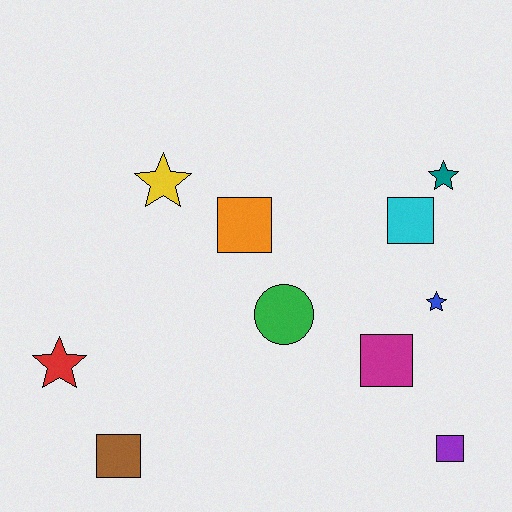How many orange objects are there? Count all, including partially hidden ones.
There is 1 orange object.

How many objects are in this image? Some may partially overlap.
There are 10 objects.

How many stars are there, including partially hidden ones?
There are 4 stars.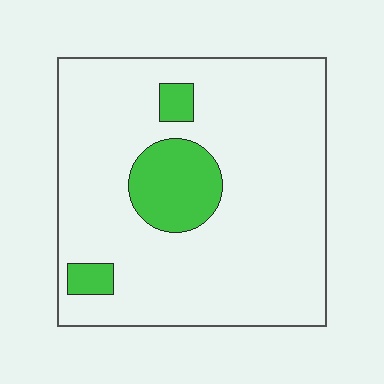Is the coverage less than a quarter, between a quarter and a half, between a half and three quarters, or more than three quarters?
Less than a quarter.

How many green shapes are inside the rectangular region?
3.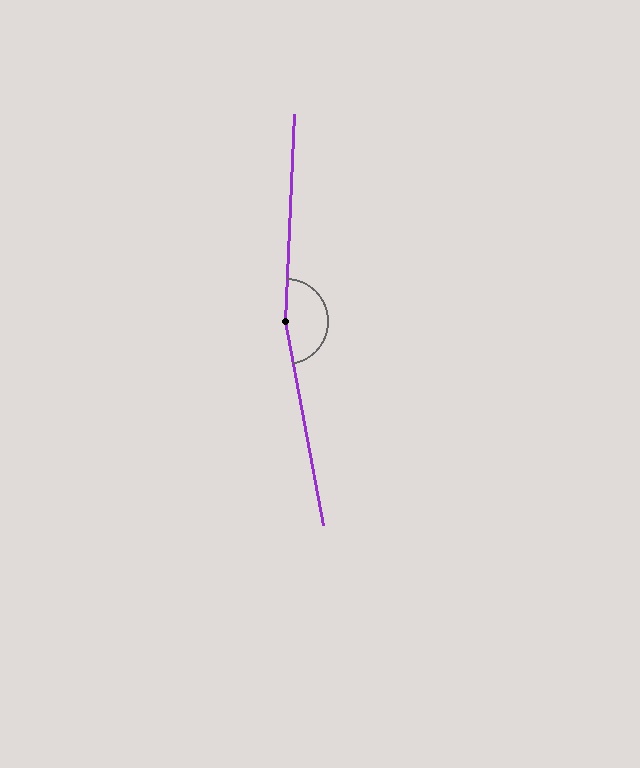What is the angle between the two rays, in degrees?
Approximately 167 degrees.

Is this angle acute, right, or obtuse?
It is obtuse.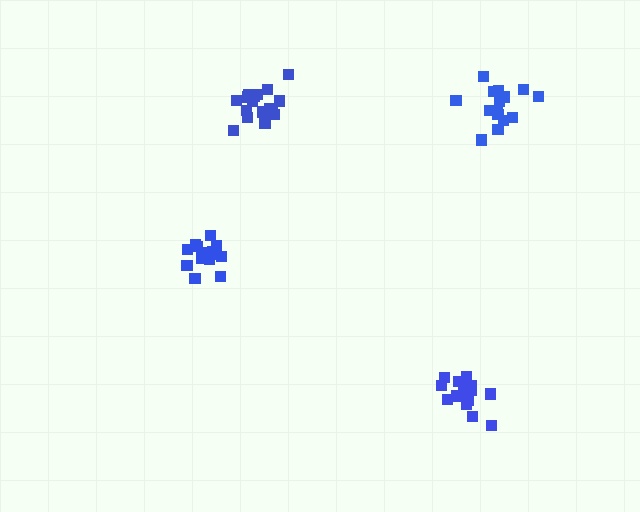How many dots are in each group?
Group 1: 19 dots, Group 2: 15 dots, Group 3: 15 dots, Group 4: 16 dots (65 total).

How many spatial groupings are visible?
There are 4 spatial groupings.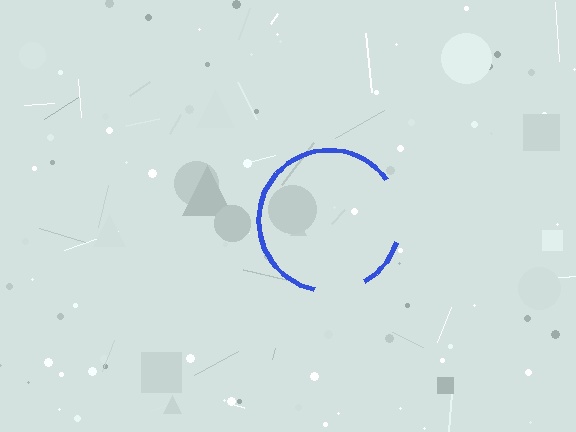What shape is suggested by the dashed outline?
The dashed outline suggests a circle.